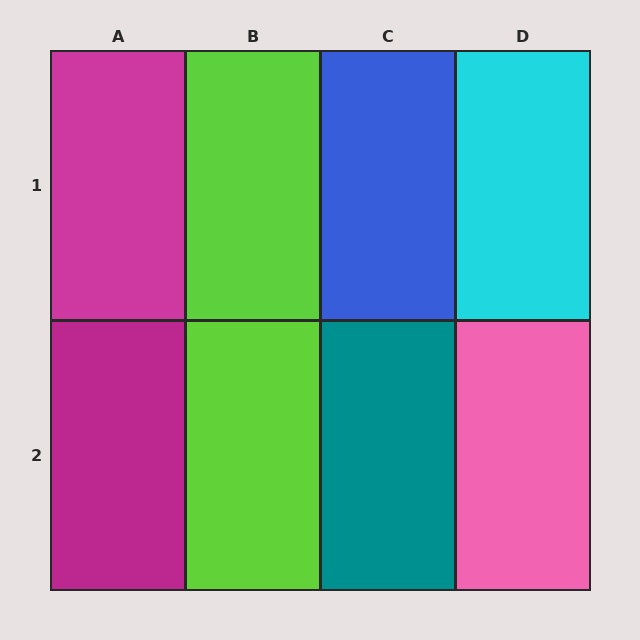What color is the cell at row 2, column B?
Lime.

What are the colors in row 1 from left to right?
Magenta, lime, blue, cyan.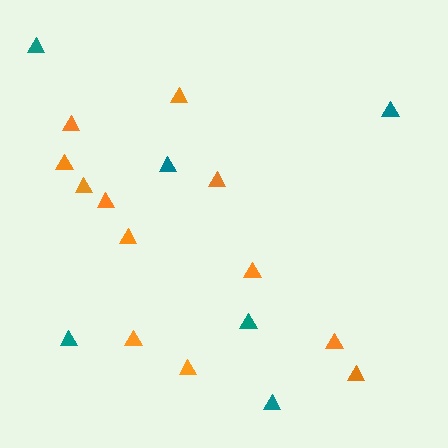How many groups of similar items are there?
There are 2 groups: one group of teal triangles (6) and one group of orange triangles (12).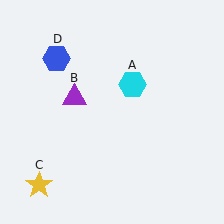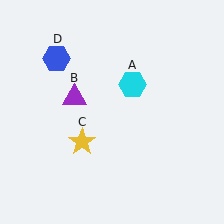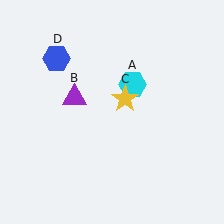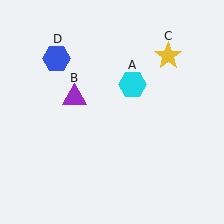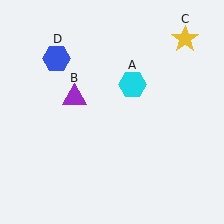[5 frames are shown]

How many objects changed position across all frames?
1 object changed position: yellow star (object C).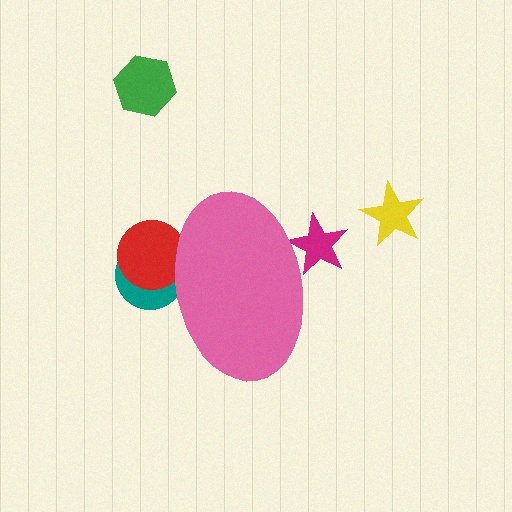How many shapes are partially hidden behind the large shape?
3 shapes are partially hidden.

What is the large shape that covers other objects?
A pink ellipse.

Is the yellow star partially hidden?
No, the yellow star is fully visible.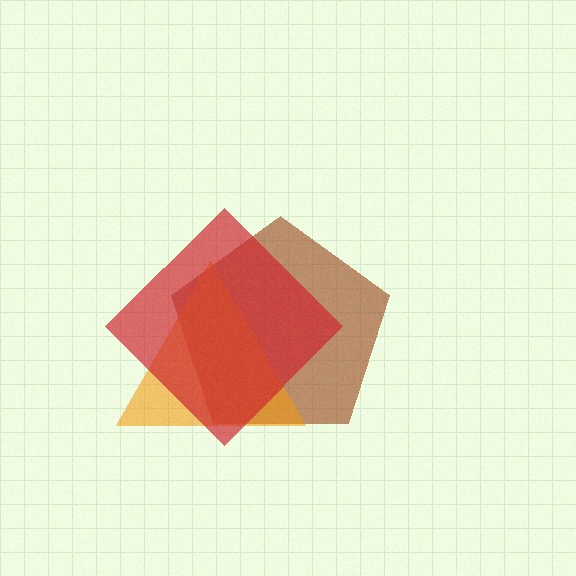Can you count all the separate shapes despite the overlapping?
Yes, there are 3 separate shapes.